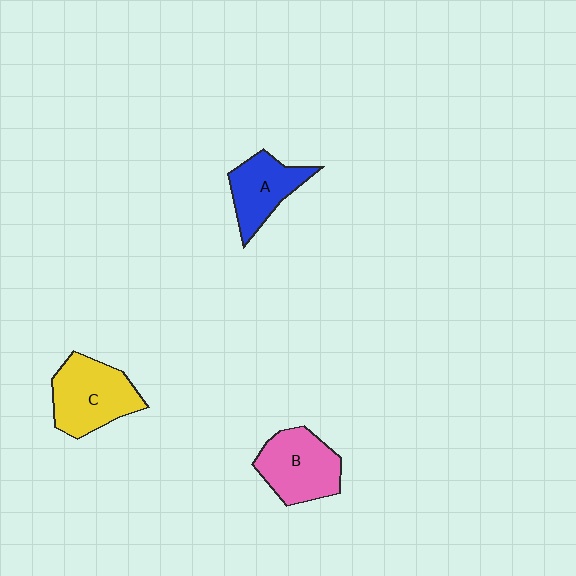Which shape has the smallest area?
Shape A (blue).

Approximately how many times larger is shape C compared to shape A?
Approximately 1.3 times.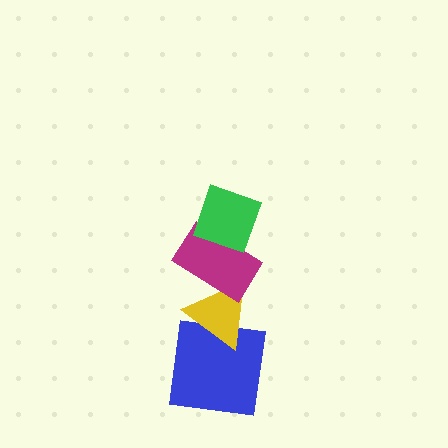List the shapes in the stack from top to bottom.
From top to bottom: the green diamond, the magenta rectangle, the yellow triangle, the blue square.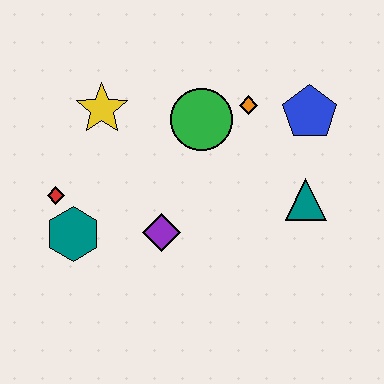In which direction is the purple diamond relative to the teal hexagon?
The purple diamond is to the right of the teal hexagon.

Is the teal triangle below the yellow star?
Yes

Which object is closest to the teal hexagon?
The red diamond is closest to the teal hexagon.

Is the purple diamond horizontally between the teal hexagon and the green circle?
Yes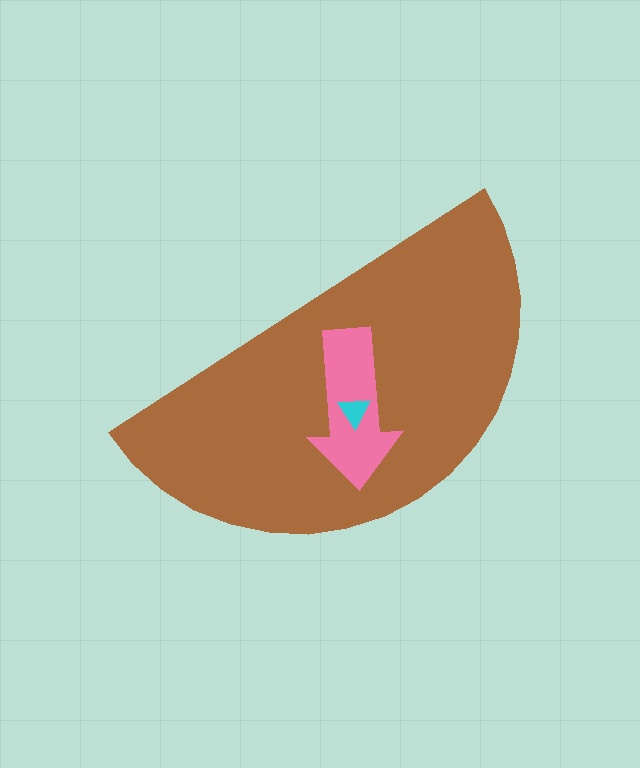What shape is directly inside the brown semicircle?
The pink arrow.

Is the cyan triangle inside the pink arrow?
Yes.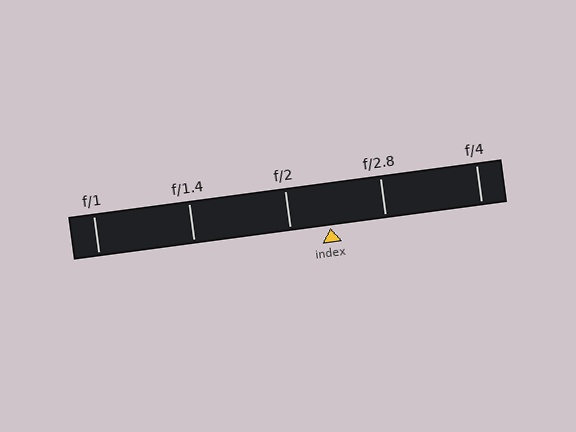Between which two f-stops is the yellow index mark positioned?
The index mark is between f/2 and f/2.8.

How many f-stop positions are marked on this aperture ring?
There are 5 f-stop positions marked.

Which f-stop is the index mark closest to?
The index mark is closest to f/2.